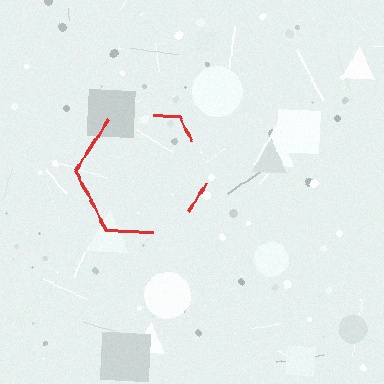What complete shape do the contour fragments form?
The contour fragments form a hexagon.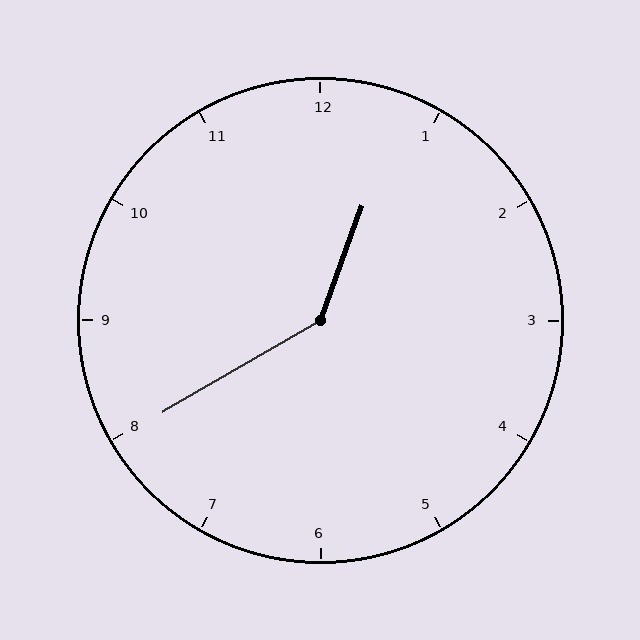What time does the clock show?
12:40.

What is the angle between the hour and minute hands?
Approximately 140 degrees.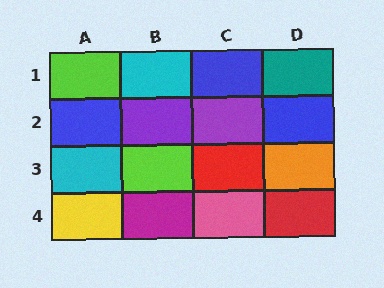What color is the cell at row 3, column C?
Red.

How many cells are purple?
2 cells are purple.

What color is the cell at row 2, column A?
Blue.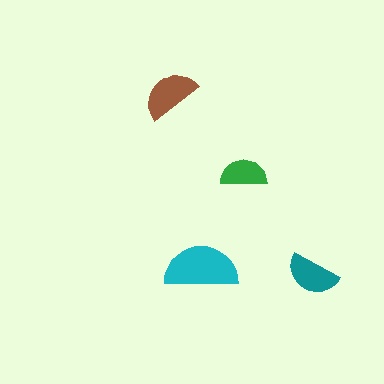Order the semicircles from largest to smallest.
the cyan one, the brown one, the teal one, the green one.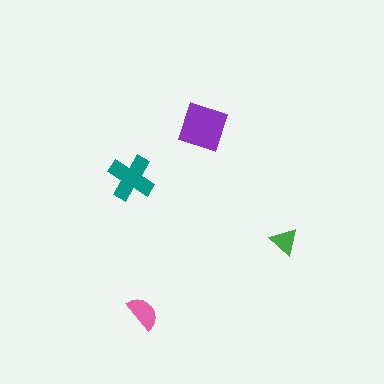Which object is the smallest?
The green triangle.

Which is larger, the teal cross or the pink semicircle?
The teal cross.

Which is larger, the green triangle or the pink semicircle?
The pink semicircle.